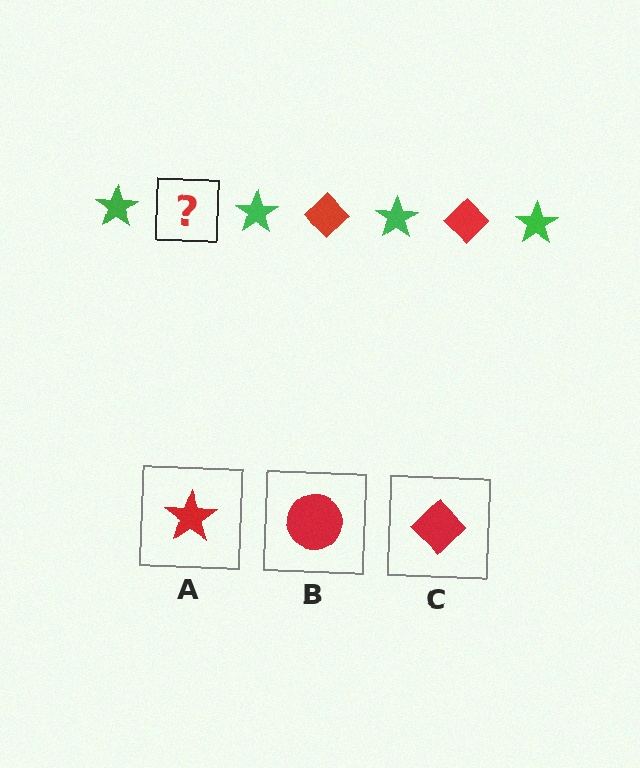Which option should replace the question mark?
Option C.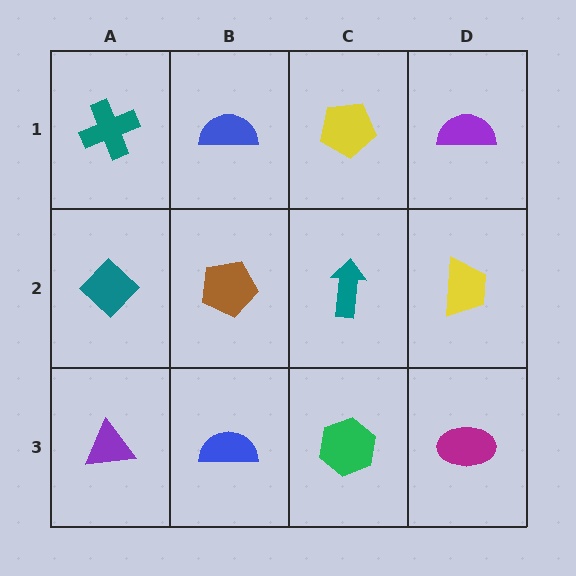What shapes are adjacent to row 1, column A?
A teal diamond (row 2, column A), a blue semicircle (row 1, column B).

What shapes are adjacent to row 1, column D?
A yellow trapezoid (row 2, column D), a yellow pentagon (row 1, column C).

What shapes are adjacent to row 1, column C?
A teal arrow (row 2, column C), a blue semicircle (row 1, column B), a purple semicircle (row 1, column D).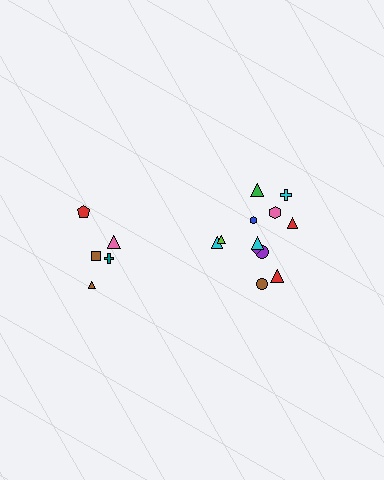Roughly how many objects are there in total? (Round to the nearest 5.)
Roughly 15 objects in total.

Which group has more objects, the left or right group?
The right group.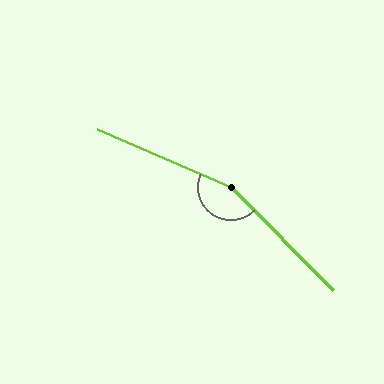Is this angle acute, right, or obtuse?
It is obtuse.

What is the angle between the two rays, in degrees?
Approximately 158 degrees.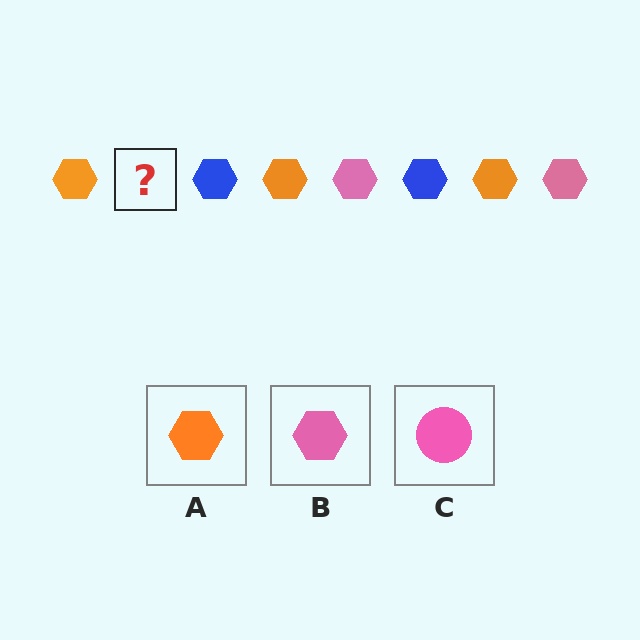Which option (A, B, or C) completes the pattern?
B.